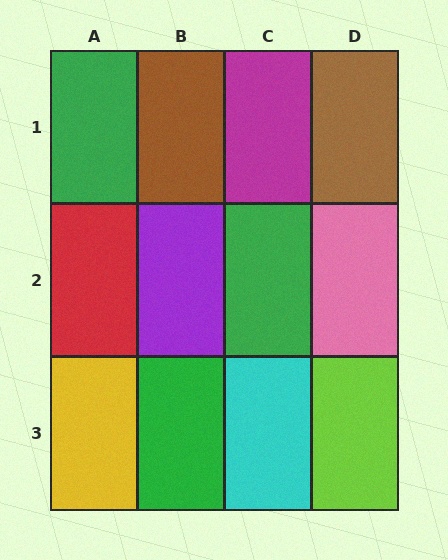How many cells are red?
1 cell is red.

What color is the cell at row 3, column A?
Yellow.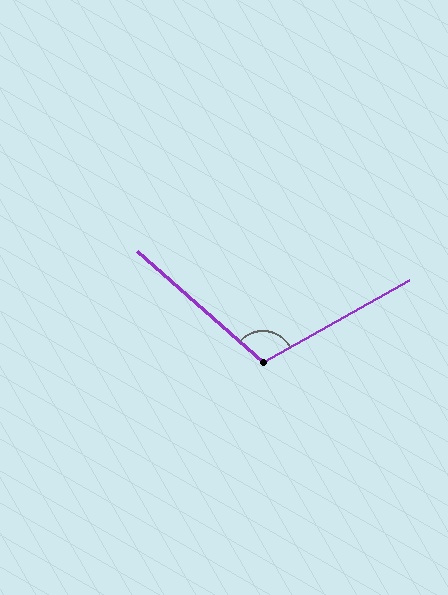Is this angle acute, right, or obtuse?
It is obtuse.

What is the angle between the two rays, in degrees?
Approximately 109 degrees.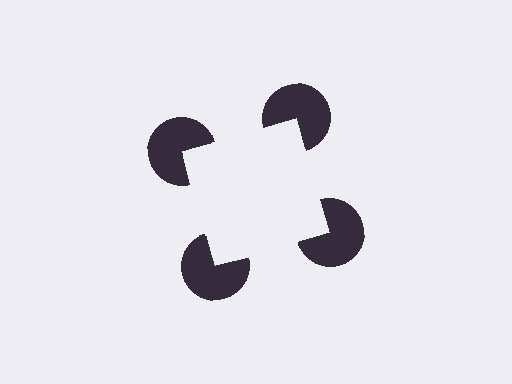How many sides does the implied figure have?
4 sides.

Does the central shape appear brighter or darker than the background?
It typically appears slightly brighter than the background, even though no actual brightness change is drawn.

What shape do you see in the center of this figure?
An illusory square — its edges are inferred from the aligned wedge cuts in the pac-man discs, not physically drawn.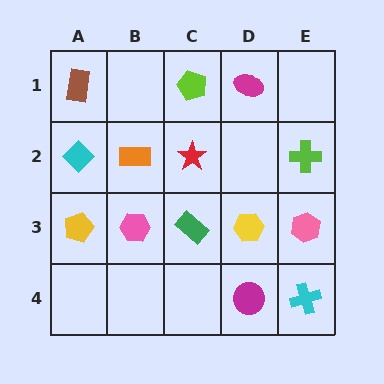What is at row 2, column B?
An orange rectangle.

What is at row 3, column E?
A pink hexagon.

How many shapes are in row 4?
2 shapes.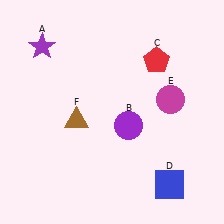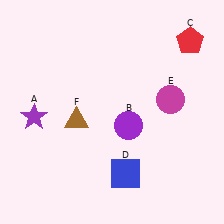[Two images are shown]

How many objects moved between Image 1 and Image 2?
3 objects moved between the two images.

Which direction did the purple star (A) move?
The purple star (A) moved down.